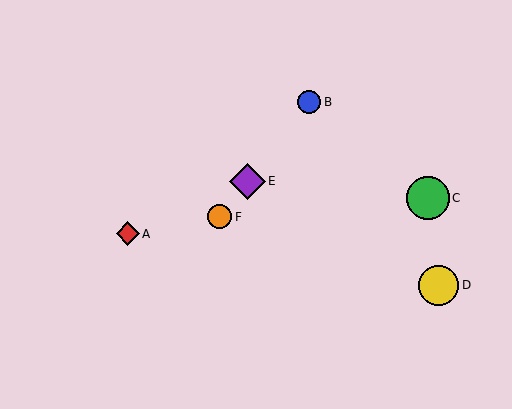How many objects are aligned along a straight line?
3 objects (B, E, F) are aligned along a straight line.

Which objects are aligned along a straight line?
Objects B, E, F are aligned along a straight line.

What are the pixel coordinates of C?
Object C is at (428, 198).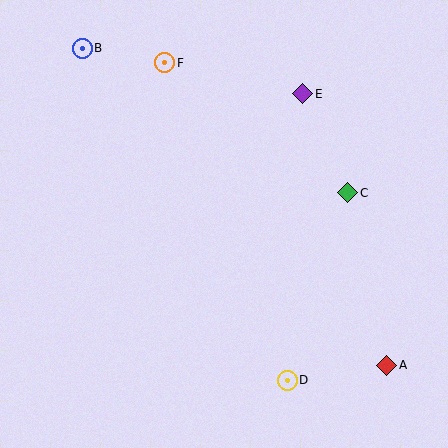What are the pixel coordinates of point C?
Point C is at (348, 193).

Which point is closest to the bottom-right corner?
Point A is closest to the bottom-right corner.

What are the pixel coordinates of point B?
Point B is at (82, 48).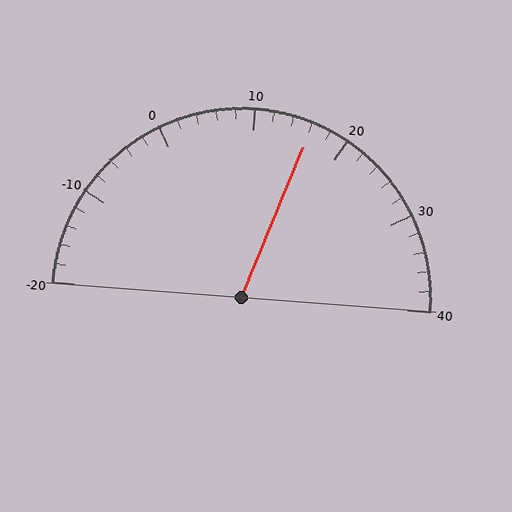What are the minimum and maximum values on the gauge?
The gauge ranges from -20 to 40.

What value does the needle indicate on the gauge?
The needle indicates approximately 16.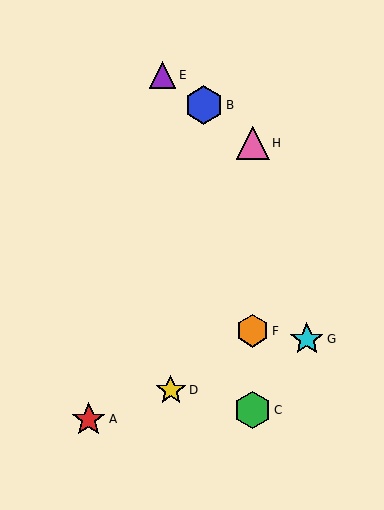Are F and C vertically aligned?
Yes, both are at x≈253.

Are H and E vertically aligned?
No, H is at x≈253 and E is at x≈163.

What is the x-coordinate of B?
Object B is at x≈204.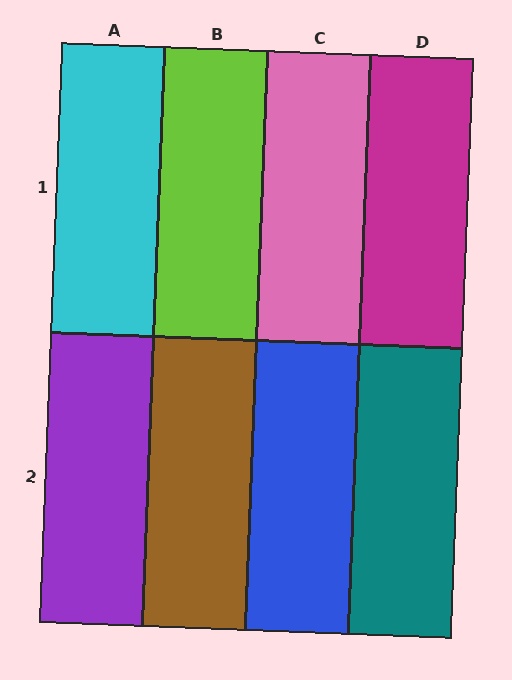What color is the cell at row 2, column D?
Teal.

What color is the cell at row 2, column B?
Brown.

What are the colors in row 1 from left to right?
Cyan, lime, pink, magenta.